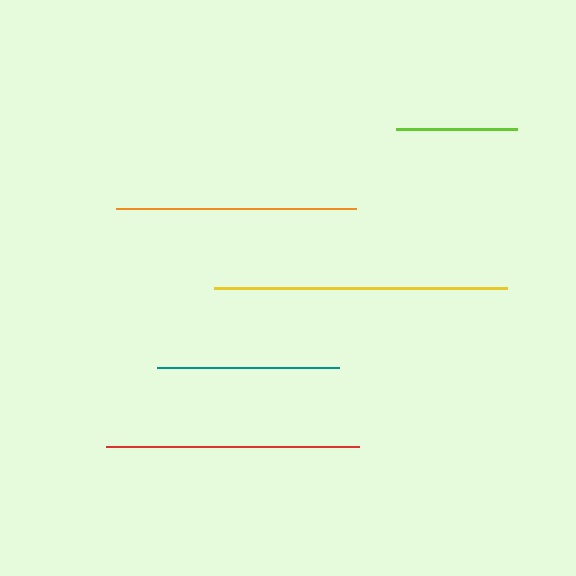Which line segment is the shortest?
The lime line is the shortest at approximately 121 pixels.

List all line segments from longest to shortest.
From longest to shortest: yellow, red, orange, teal, lime.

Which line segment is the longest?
The yellow line is the longest at approximately 292 pixels.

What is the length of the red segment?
The red segment is approximately 252 pixels long.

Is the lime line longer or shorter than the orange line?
The orange line is longer than the lime line.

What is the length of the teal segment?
The teal segment is approximately 183 pixels long.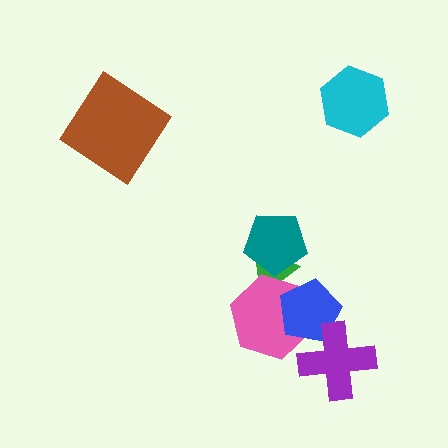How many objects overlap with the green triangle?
3 objects overlap with the green triangle.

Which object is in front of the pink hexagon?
The blue pentagon is in front of the pink hexagon.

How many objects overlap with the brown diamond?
0 objects overlap with the brown diamond.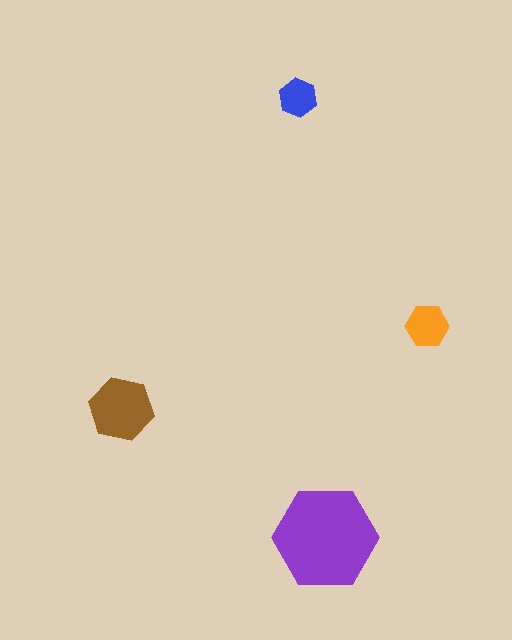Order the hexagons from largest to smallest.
the purple one, the brown one, the orange one, the blue one.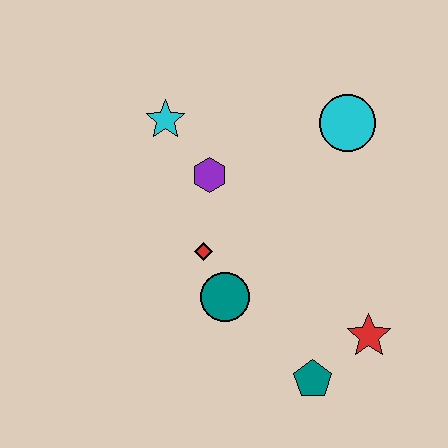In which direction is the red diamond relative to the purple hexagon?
The red diamond is below the purple hexagon.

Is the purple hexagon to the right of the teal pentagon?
No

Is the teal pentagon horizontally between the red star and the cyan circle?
No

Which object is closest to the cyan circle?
The purple hexagon is closest to the cyan circle.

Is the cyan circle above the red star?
Yes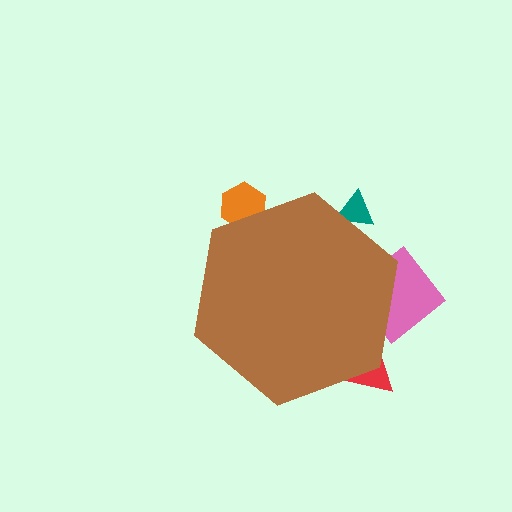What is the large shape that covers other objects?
A brown hexagon.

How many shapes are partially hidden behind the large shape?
4 shapes are partially hidden.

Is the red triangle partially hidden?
Yes, the red triangle is partially hidden behind the brown hexagon.